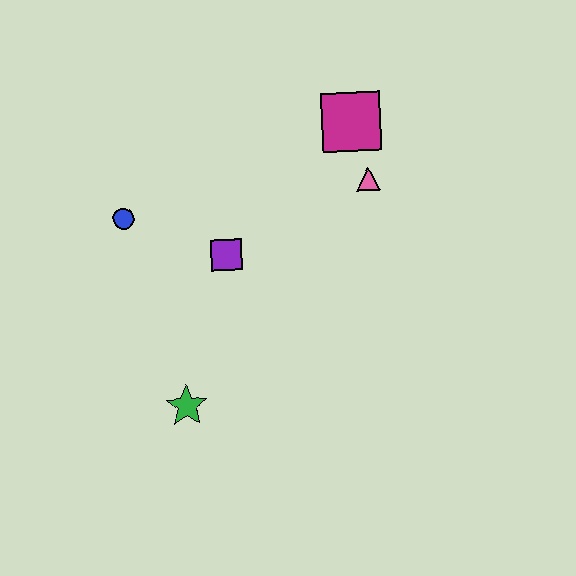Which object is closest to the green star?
The purple square is closest to the green star.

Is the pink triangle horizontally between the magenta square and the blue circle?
No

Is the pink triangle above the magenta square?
No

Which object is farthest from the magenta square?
The green star is farthest from the magenta square.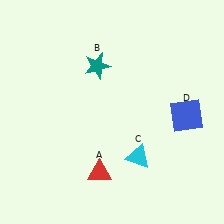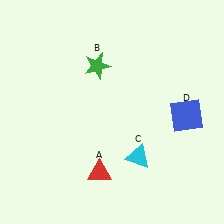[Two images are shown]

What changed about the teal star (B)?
In Image 1, B is teal. In Image 2, it changed to green.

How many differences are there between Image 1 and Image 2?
There is 1 difference between the two images.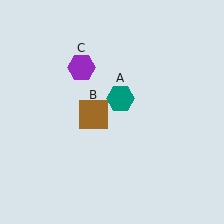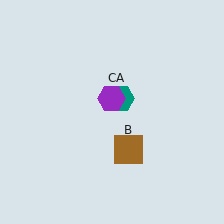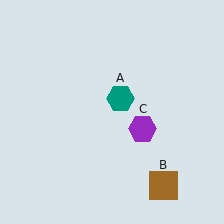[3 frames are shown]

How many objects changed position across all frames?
2 objects changed position: brown square (object B), purple hexagon (object C).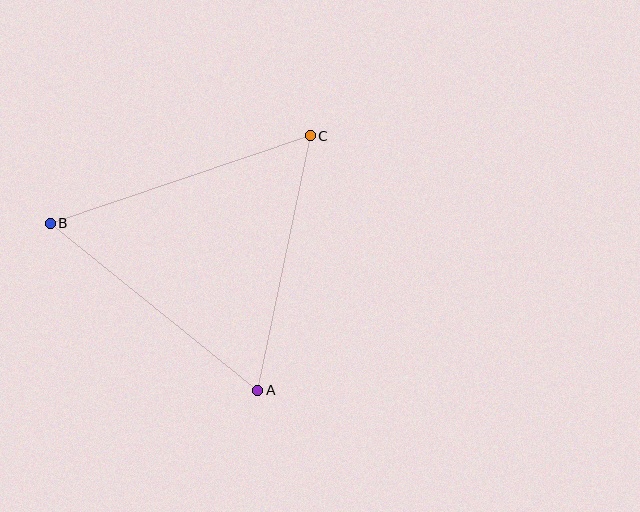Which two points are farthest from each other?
Points B and C are farthest from each other.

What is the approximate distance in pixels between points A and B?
The distance between A and B is approximately 266 pixels.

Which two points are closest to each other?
Points A and C are closest to each other.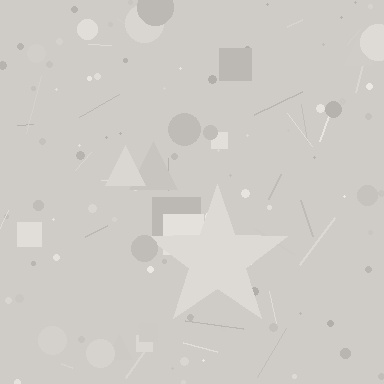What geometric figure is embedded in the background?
A star is embedded in the background.